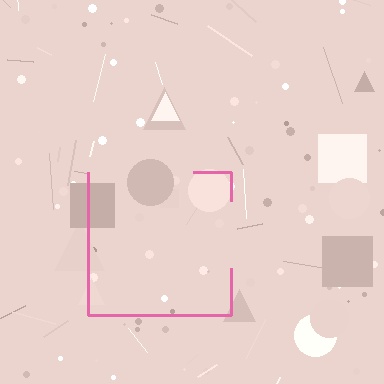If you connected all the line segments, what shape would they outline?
They would outline a square.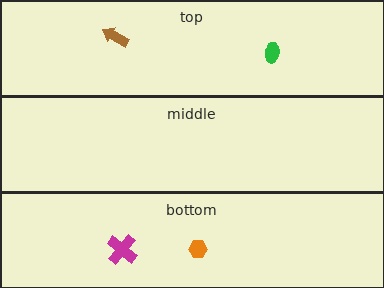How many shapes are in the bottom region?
2.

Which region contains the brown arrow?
The top region.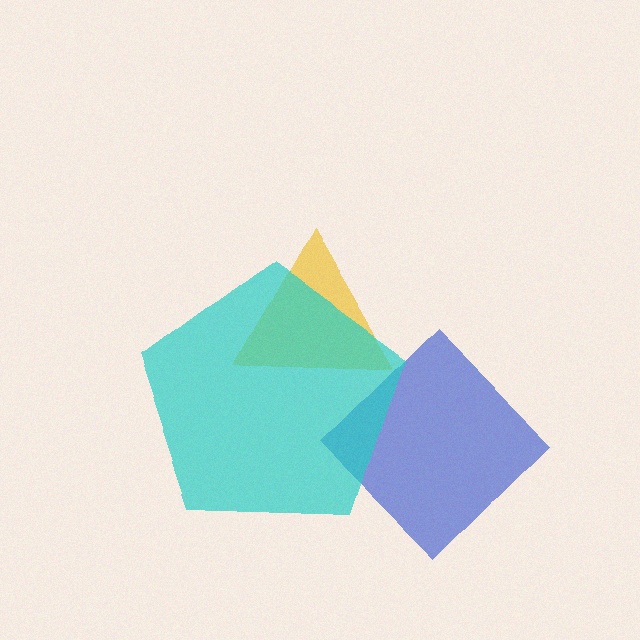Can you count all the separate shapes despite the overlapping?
Yes, there are 3 separate shapes.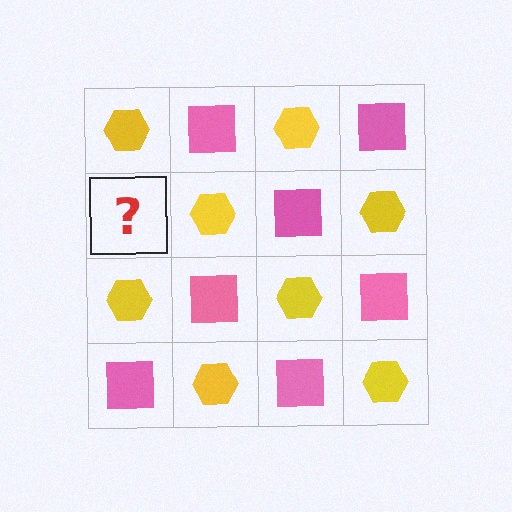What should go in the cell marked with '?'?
The missing cell should contain a pink square.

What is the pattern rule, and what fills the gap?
The rule is that it alternates yellow hexagon and pink square in a checkerboard pattern. The gap should be filled with a pink square.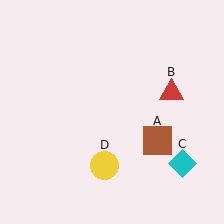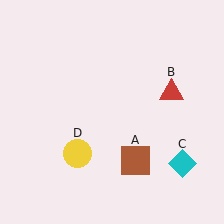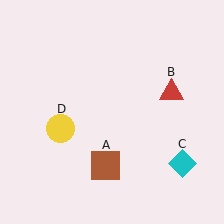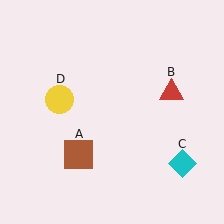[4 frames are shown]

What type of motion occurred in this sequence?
The brown square (object A), yellow circle (object D) rotated clockwise around the center of the scene.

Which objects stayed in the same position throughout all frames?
Red triangle (object B) and cyan diamond (object C) remained stationary.